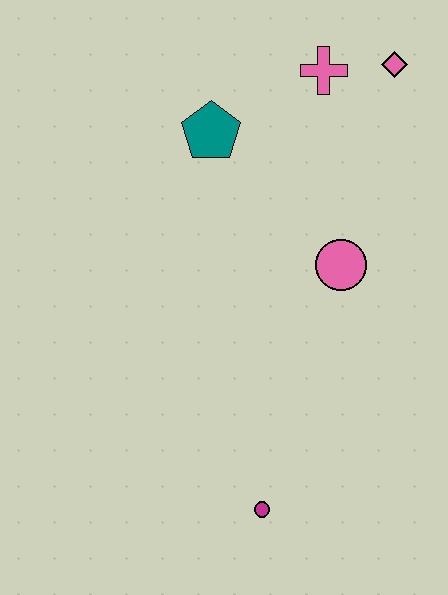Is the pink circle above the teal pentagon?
No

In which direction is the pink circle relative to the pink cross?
The pink circle is below the pink cross.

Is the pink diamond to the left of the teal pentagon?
No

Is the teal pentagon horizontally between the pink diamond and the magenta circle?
No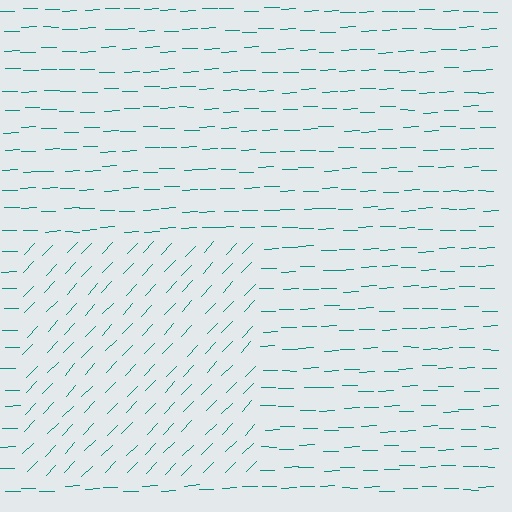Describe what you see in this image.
The image is filled with small teal line segments. A rectangle region in the image has lines oriented differently from the surrounding lines, creating a visible texture boundary.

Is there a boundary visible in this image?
Yes, there is a texture boundary formed by a change in line orientation.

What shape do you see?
I see a rectangle.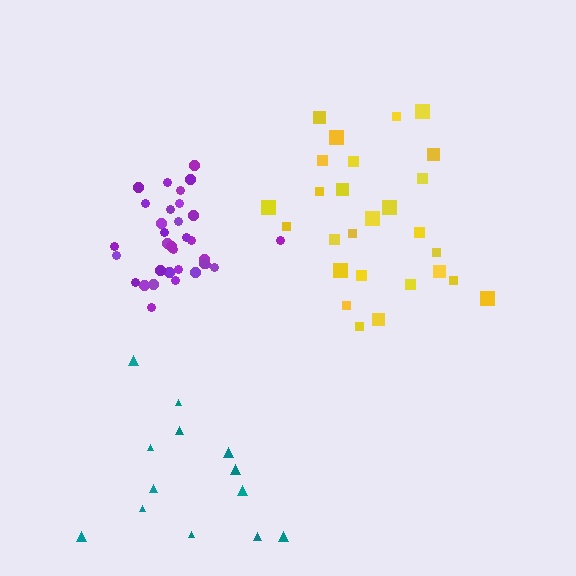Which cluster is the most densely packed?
Purple.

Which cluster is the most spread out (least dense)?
Teal.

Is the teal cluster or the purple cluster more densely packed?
Purple.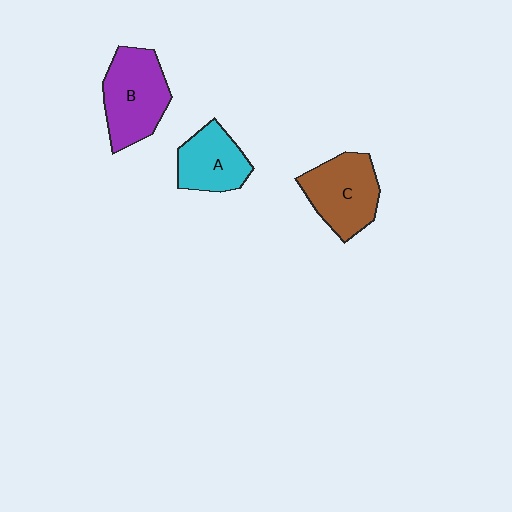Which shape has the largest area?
Shape B (purple).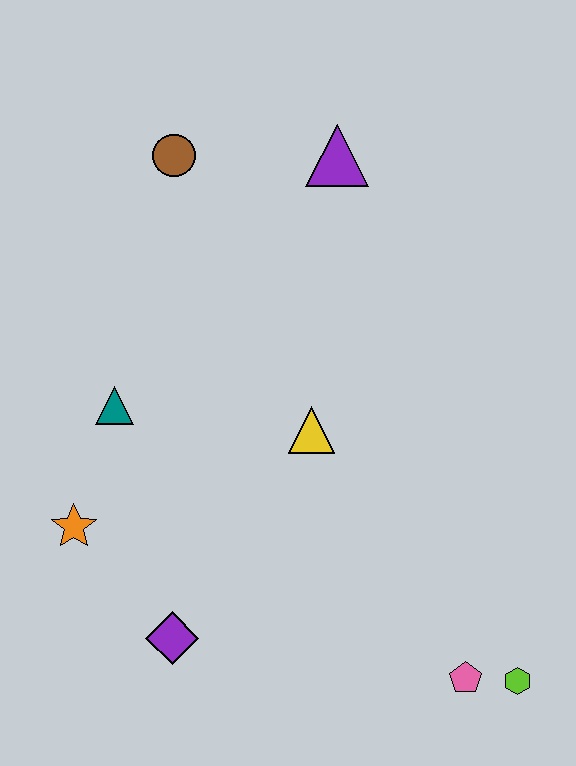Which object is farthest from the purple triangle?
The lime hexagon is farthest from the purple triangle.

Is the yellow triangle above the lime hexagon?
Yes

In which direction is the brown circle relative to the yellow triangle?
The brown circle is above the yellow triangle.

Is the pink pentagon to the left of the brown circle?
No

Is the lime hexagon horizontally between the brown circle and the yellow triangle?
No